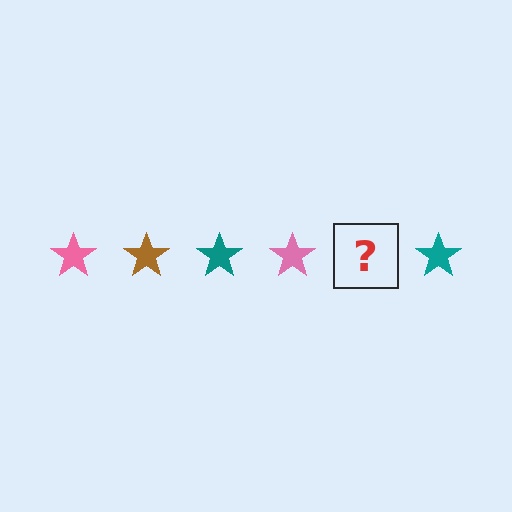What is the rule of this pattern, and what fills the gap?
The rule is that the pattern cycles through pink, brown, teal stars. The gap should be filled with a brown star.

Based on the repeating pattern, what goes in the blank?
The blank should be a brown star.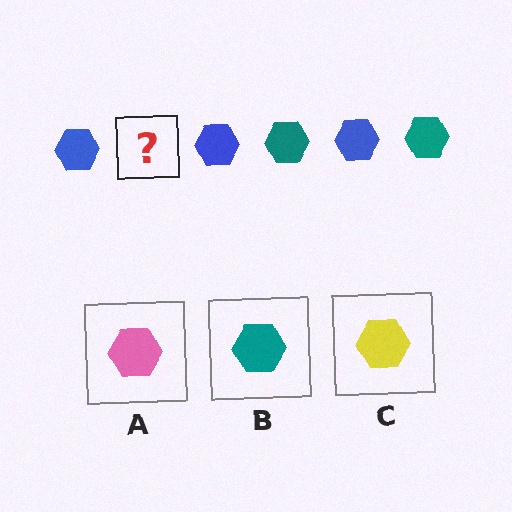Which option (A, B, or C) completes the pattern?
B.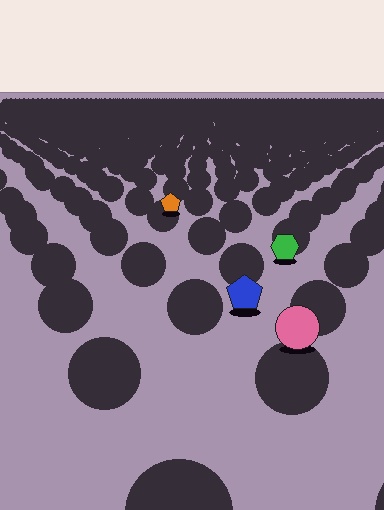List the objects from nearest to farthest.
From nearest to farthest: the pink circle, the blue pentagon, the green hexagon, the orange pentagon.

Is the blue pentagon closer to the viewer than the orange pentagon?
Yes. The blue pentagon is closer — you can tell from the texture gradient: the ground texture is coarser near it.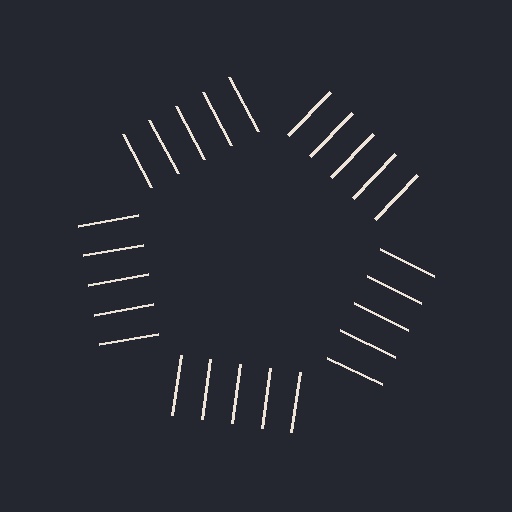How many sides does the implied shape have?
5 sides — the line-ends trace a pentagon.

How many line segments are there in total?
25 — 5 along each of the 5 edges.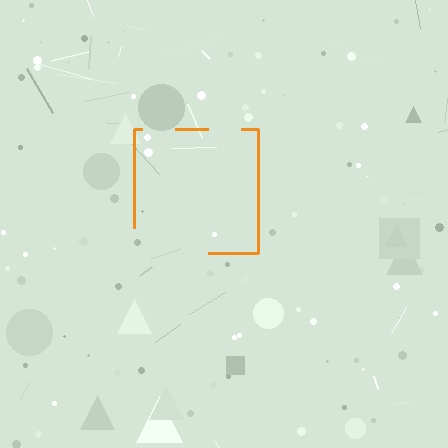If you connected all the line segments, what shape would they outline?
They would outline a square.